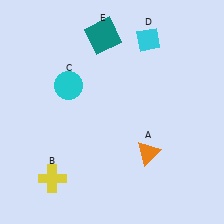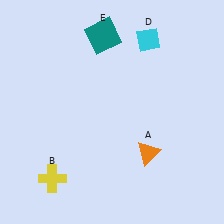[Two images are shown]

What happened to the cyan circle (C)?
The cyan circle (C) was removed in Image 2. It was in the top-left area of Image 1.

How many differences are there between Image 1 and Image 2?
There is 1 difference between the two images.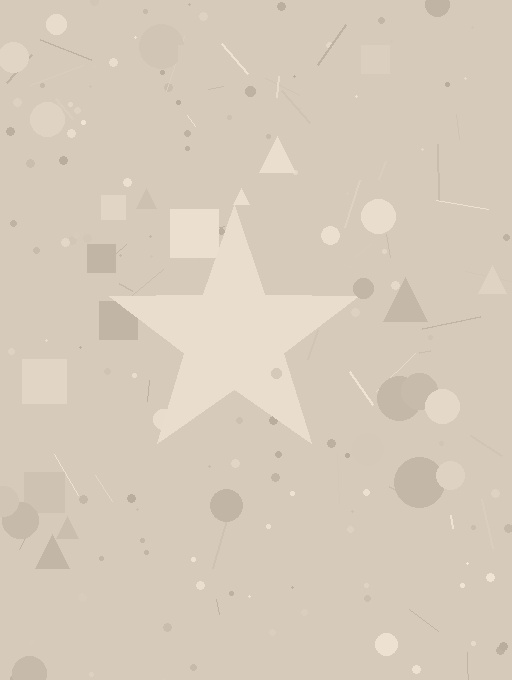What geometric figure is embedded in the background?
A star is embedded in the background.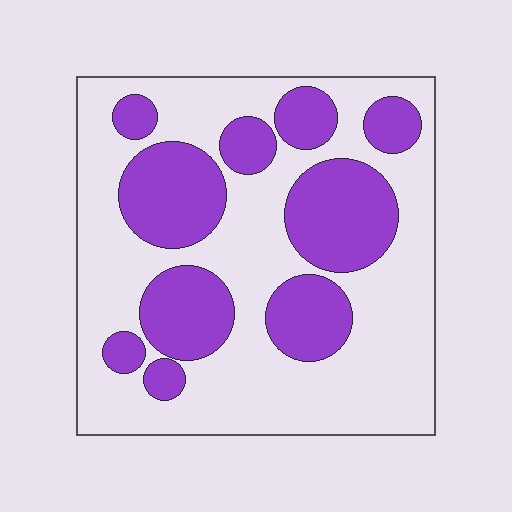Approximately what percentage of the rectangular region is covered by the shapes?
Approximately 35%.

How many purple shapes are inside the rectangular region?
10.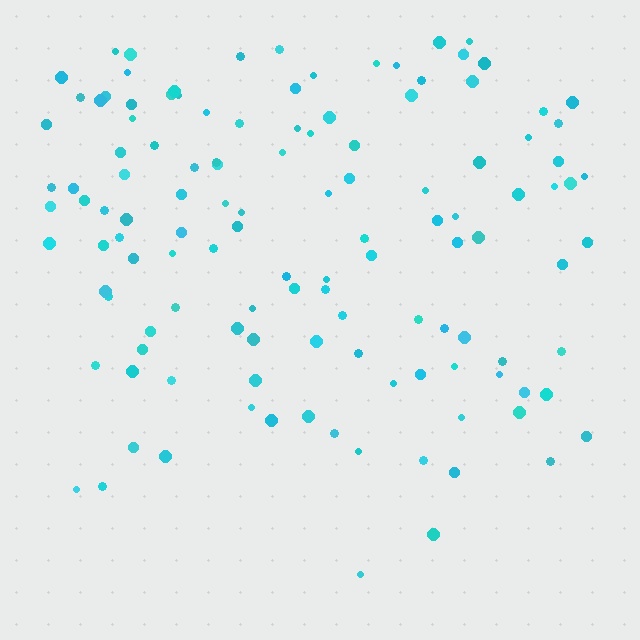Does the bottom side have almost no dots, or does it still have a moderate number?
Still a moderate number, just noticeably fewer than the top.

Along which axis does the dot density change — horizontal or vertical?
Vertical.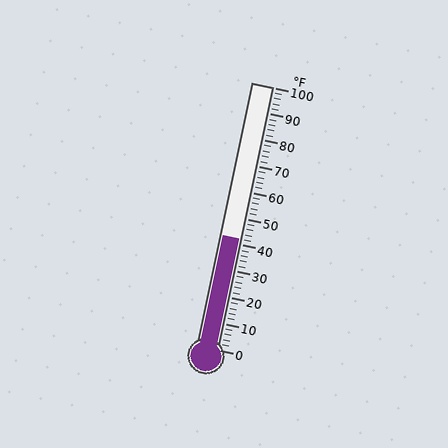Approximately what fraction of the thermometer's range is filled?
The thermometer is filled to approximately 40% of its range.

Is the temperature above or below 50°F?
The temperature is below 50°F.